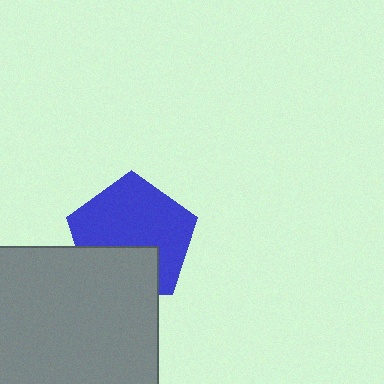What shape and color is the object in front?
The object in front is a gray rectangle.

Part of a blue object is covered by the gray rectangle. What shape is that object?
It is a pentagon.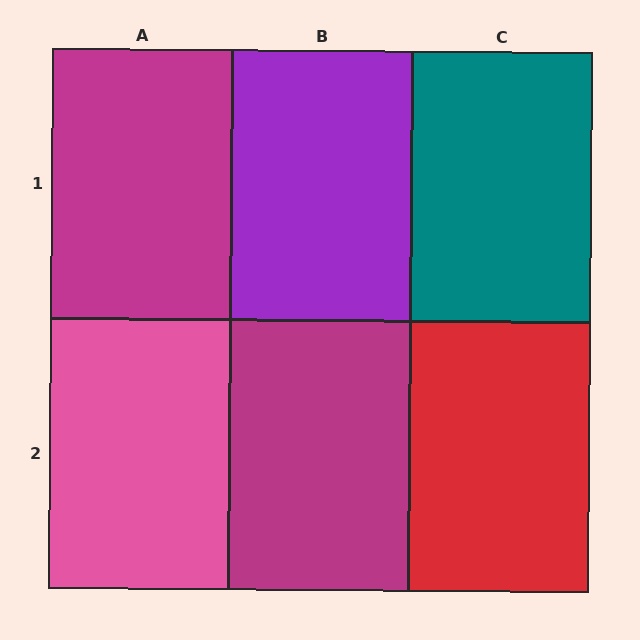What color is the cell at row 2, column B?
Magenta.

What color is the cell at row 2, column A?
Pink.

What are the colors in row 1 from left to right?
Magenta, purple, teal.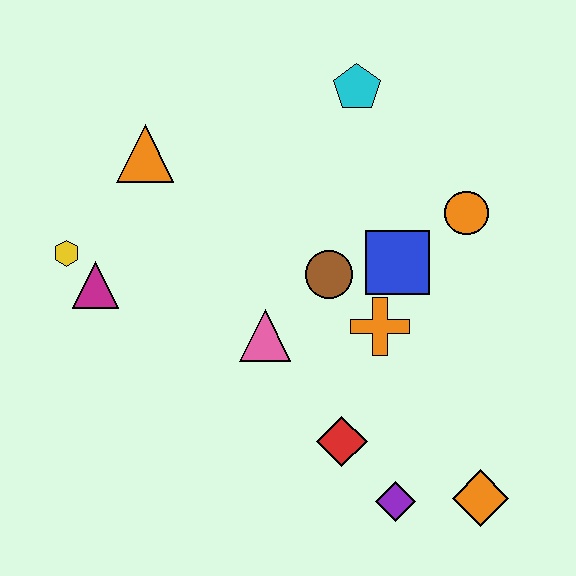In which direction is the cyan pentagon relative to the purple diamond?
The cyan pentagon is above the purple diamond.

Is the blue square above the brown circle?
Yes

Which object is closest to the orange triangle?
The yellow hexagon is closest to the orange triangle.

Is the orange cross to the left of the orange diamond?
Yes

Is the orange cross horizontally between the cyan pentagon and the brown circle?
No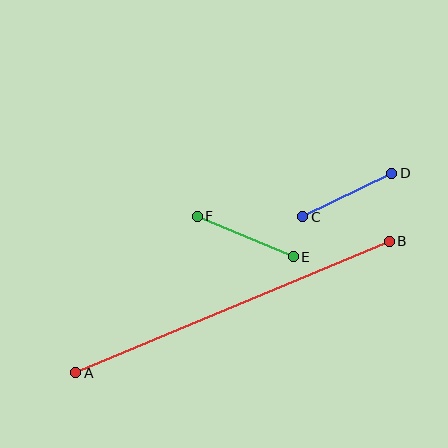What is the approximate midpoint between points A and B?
The midpoint is at approximately (232, 307) pixels.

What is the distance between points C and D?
The distance is approximately 99 pixels.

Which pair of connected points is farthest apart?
Points A and B are farthest apart.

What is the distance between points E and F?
The distance is approximately 104 pixels.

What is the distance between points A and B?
The distance is approximately 340 pixels.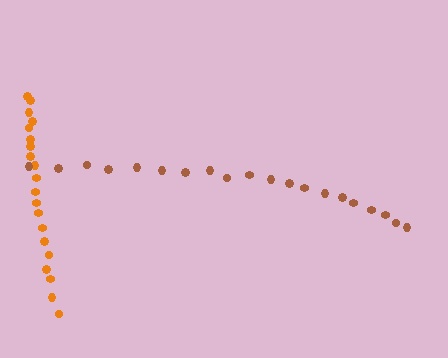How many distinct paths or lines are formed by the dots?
There are 2 distinct paths.